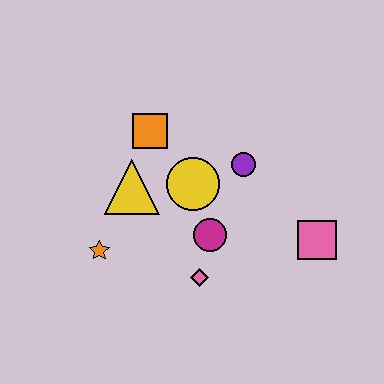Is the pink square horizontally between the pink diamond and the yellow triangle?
No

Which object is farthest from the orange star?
The pink square is farthest from the orange star.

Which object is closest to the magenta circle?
The pink diamond is closest to the magenta circle.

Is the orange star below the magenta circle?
Yes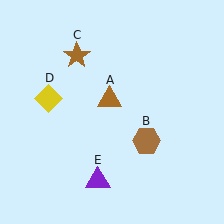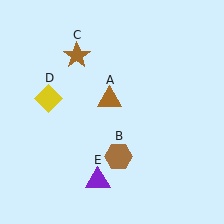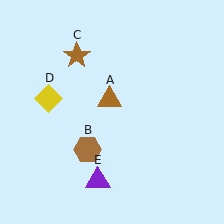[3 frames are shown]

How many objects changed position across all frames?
1 object changed position: brown hexagon (object B).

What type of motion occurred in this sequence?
The brown hexagon (object B) rotated clockwise around the center of the scene.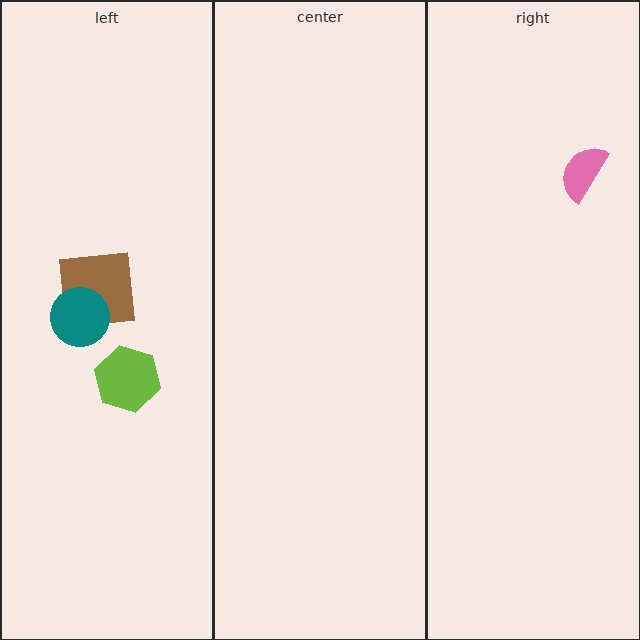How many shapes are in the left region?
3.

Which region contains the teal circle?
The left region.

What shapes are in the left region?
The brown square, the teal circle, the lime hexagon.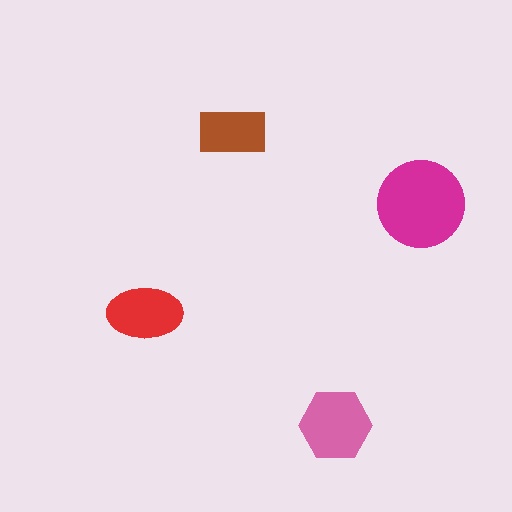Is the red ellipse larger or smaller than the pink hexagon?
Smaller.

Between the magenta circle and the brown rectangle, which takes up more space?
The magenta circle.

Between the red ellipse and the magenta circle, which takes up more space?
The magenta circle.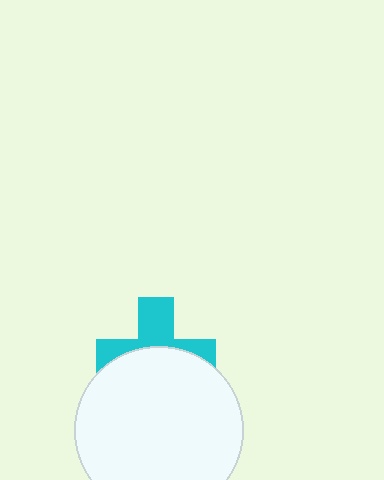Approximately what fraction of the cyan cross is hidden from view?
Roughly 56% of the cyan cross is hidden behind the white circle.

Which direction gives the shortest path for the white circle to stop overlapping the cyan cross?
Moving down gives the shortest separation.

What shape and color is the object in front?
The object in front is a white circle.